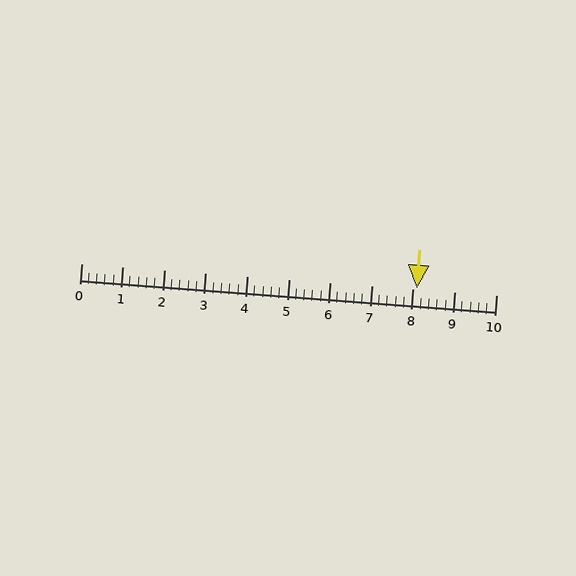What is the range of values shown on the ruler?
The ruler shows values from 0 to 10.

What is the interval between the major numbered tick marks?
The major tick marks are spaced 1 units apart.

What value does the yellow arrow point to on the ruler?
The yellow arrow points to approximately 8.1.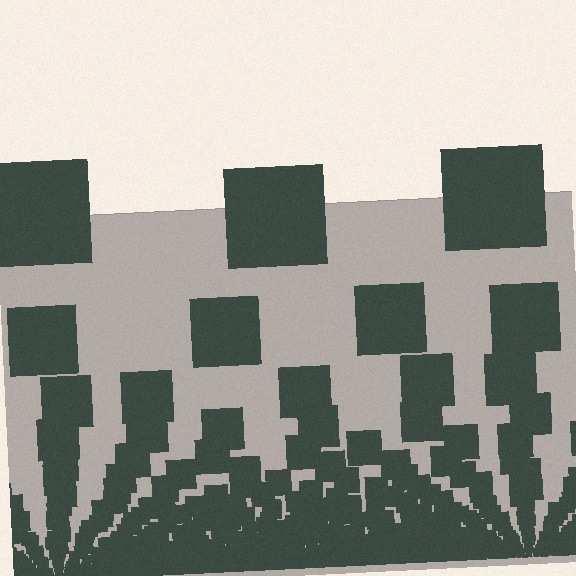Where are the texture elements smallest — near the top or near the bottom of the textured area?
Near the bottom.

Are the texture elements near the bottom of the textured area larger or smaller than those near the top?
Smaller. The gradient is inverted — elements near the bottom are smaller and denser.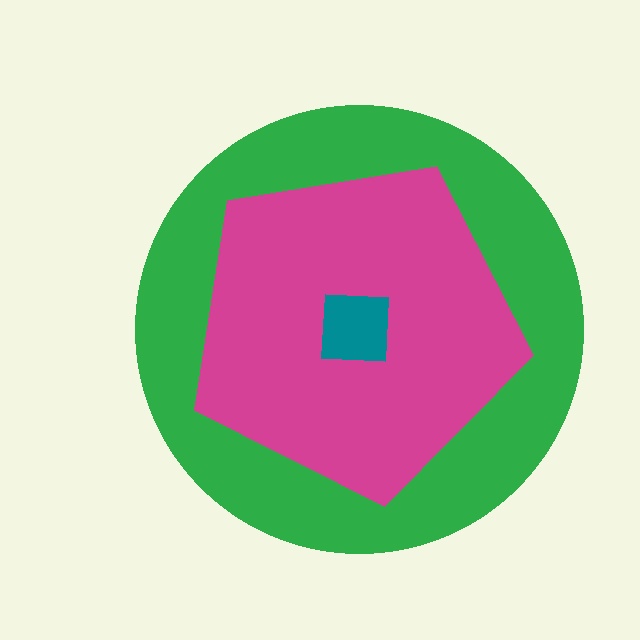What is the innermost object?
The teal square.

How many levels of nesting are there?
3.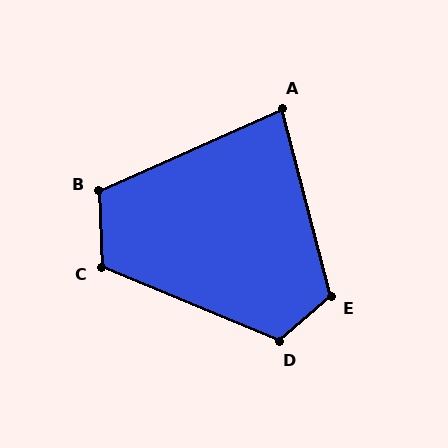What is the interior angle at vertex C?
Approximately 115 degrees (obtuse).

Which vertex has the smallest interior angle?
A, at approximately 80 degrees.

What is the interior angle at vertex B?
Approximately 112 degrees (obtuse).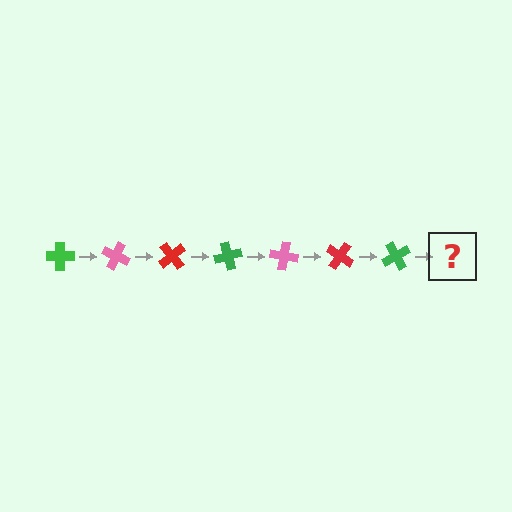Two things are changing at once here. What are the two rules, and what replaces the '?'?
The two rules are that it rotates 25 degrees each step and the color cycles through green, pink, and red. The '?' should be a pink cross, rotated 175 degrees from the start.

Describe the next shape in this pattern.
It should be a pink cross, rotated 175 degrees from the start.